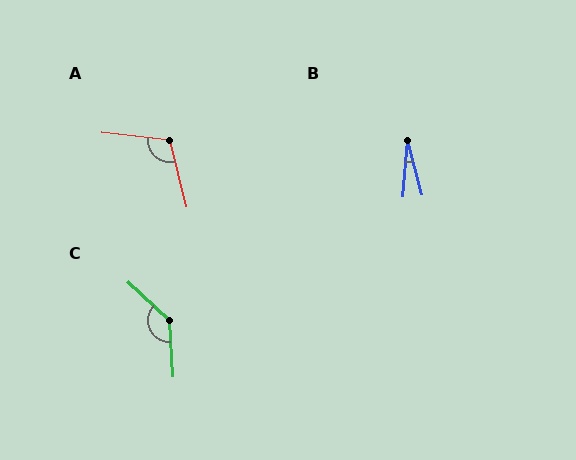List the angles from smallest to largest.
B (19°), A (110°), C (137°).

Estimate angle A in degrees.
Approximately 110 degrees.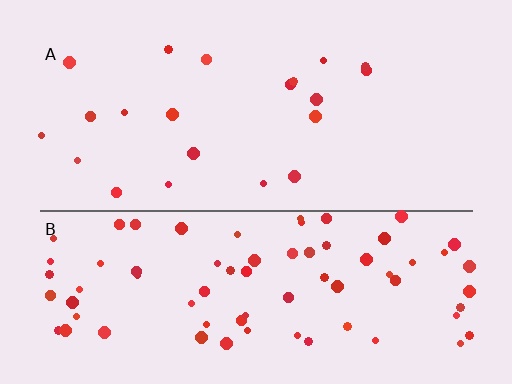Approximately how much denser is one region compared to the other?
Approximately 3.6× — region B over region A.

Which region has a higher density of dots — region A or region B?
B (the bottom).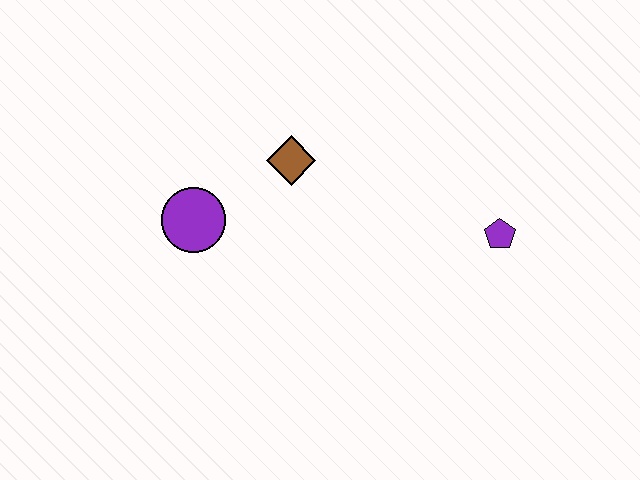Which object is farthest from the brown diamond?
The purple pentagon is farthest from the brown diamond.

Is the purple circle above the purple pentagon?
Yes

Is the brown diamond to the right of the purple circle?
Yes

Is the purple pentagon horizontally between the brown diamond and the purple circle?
No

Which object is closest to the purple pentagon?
The brown diamond is closest to the purple pentagon.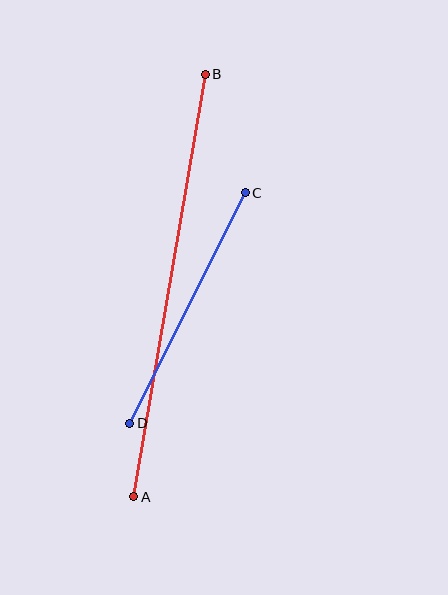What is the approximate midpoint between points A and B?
The midpoint is at approximately (170, 286) pixels.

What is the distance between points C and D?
The distance is approximately 258 pixels.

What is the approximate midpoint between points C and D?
The midpoint is at approximately (188, 308) pixels.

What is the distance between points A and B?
The distance is approximately 429 pixels.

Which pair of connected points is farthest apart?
Points A and B are farthest apart.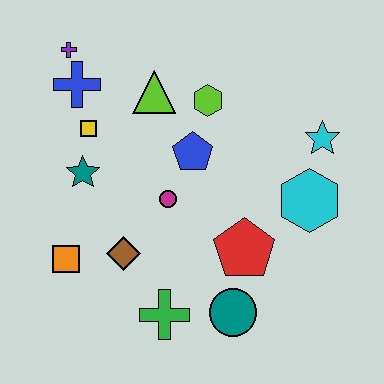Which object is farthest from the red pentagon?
The purple cross is farthest from the red pentagon.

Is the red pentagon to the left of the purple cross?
No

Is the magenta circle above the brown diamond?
Yes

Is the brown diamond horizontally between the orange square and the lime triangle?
Yes